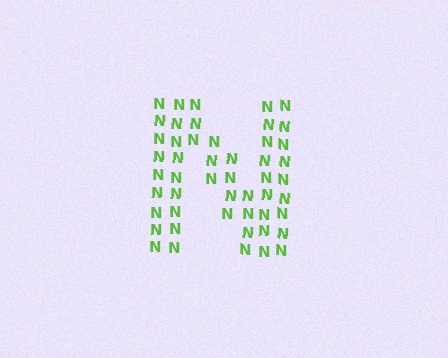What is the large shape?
The large shape is the letter N.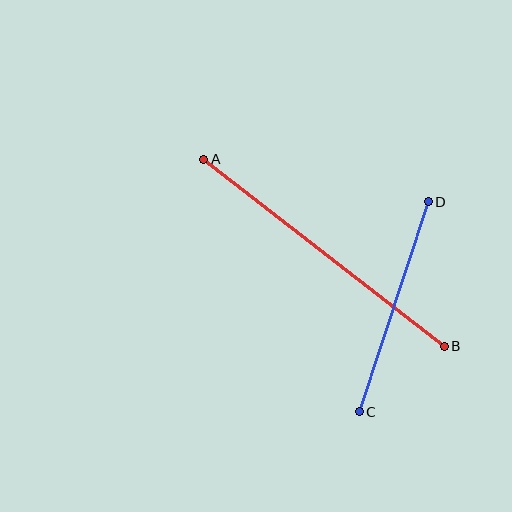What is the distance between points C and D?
The distance is approximately 221 pixels.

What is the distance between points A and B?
The distance is approximately 305 pixels.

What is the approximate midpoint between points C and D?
The midpoint is at approximately (394, 307) pixels.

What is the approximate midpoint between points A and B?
The midpoint is at approximately (324, 253) pixels.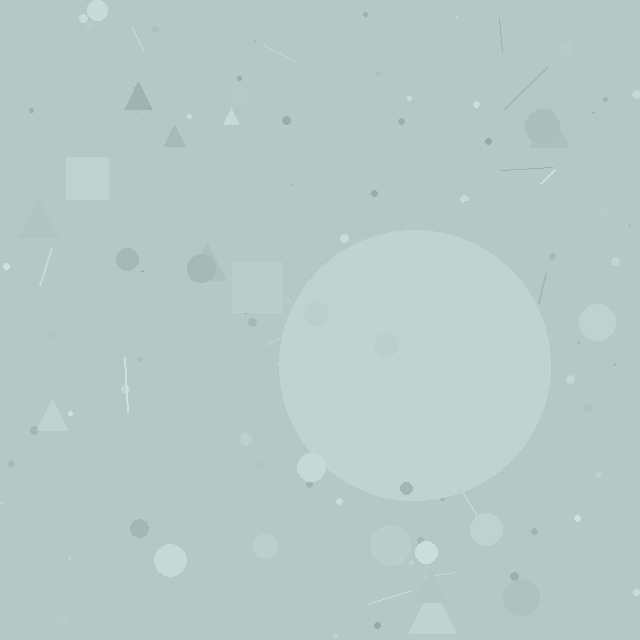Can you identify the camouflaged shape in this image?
The camouflaged shape is a circle.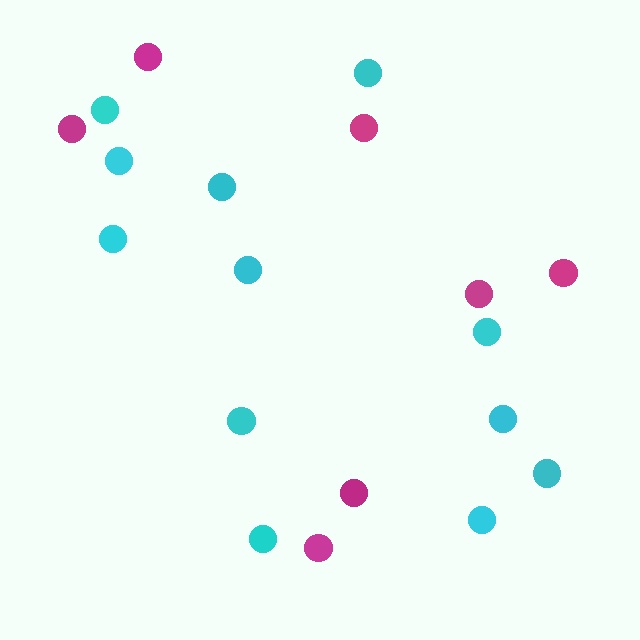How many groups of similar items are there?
There are 2 groups: one group of magenta circles (7) and one group of cyan circles (12).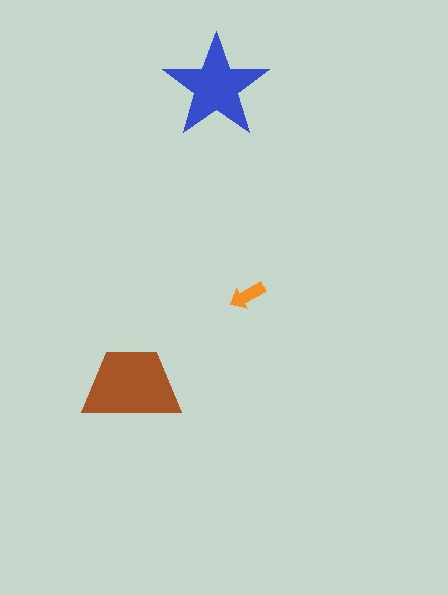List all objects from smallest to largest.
The orange arrow, the blue star, the brown trapezoid.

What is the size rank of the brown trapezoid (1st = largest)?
1st.